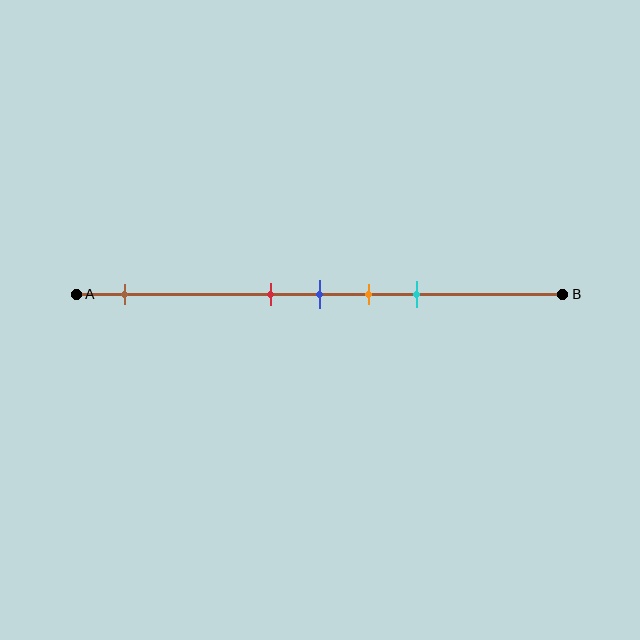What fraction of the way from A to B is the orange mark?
The orange mark is approximately 60% (0.6) of the way from A to B.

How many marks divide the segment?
There are 5 marks dividing the segment.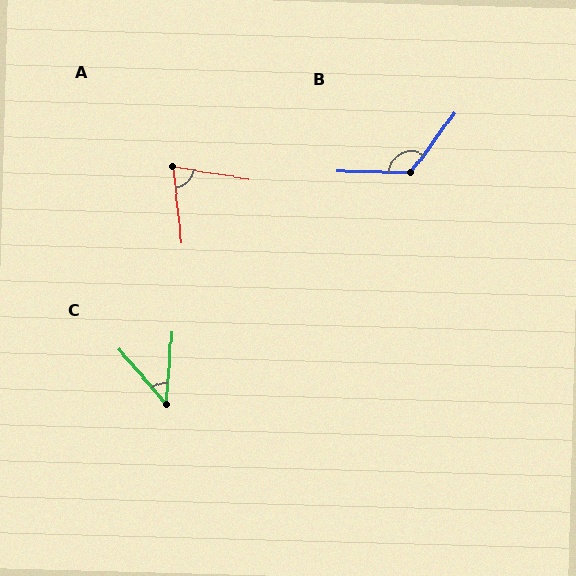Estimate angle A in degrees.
Approximately 75 degrees.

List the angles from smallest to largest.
C (45°), A (75°), B (126°).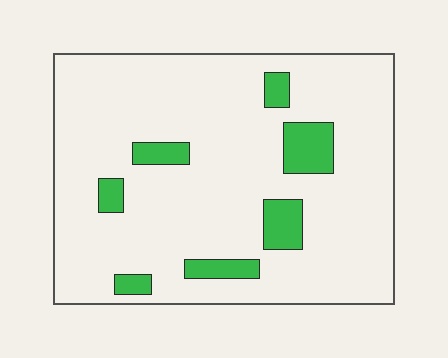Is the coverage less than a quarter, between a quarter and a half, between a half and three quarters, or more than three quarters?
Less than a quarter.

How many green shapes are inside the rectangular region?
7.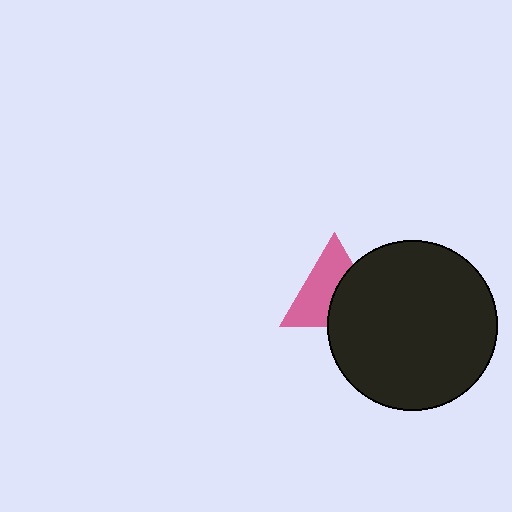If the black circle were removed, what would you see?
You would see the complete pink triangle.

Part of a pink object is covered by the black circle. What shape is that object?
It is a triangle.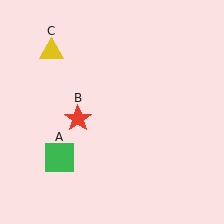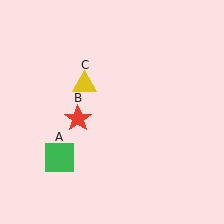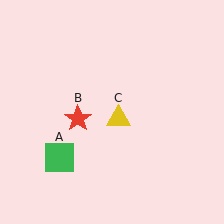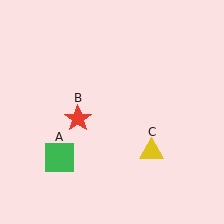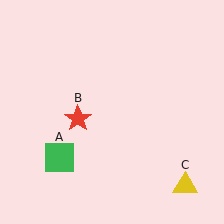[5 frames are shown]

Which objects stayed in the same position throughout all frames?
Green square (object A) and red star (object B) remained stationary.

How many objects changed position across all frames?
1 object changed position: yellow triangle (object C).